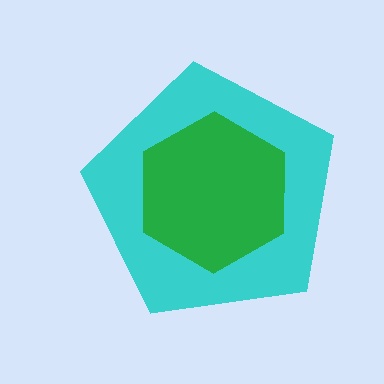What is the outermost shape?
The cyan pentagon.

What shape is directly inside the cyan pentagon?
The green hexagon.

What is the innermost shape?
The green hexagon.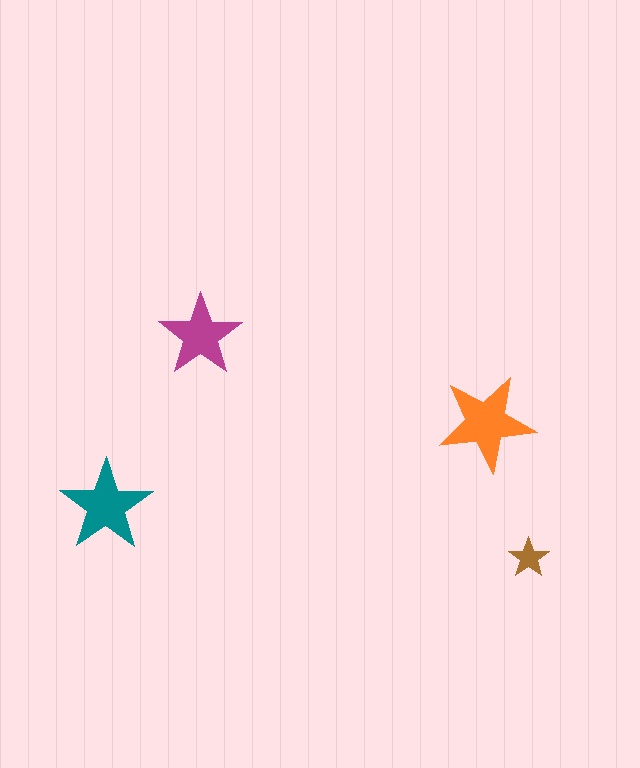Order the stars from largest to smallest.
the orange one, the teal one, the magenta one, the brown one.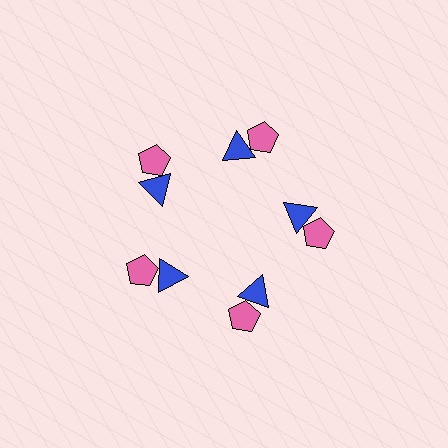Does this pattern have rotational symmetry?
Yes, this pattern has 5-fold rotational symmetry. It looks the same after rotating 72 degrees around the center.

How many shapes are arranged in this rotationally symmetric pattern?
There are 10 shapes, arranged in 5 groups of 2.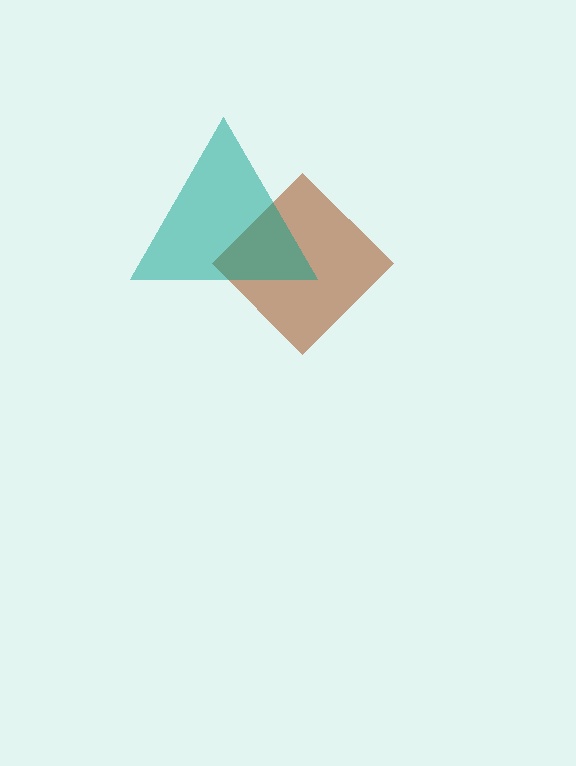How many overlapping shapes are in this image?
There are 2 overlapping shapes in the image.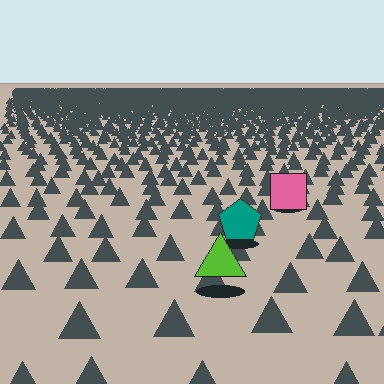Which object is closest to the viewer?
The lime triangle is closest. The texture marks near it are larger and more spread out.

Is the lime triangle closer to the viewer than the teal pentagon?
Yes. The lime triangle is closer — you can tell from the texture gradient: the ground texture is coarser near it.